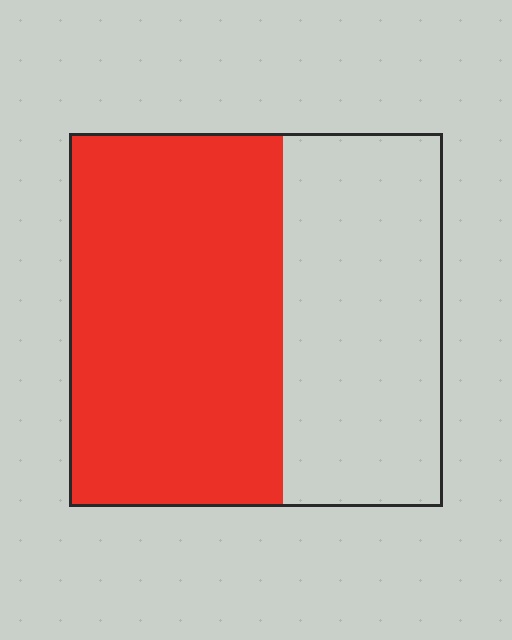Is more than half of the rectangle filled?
Yes.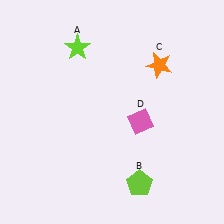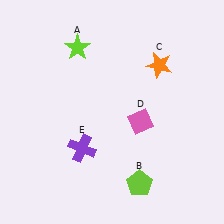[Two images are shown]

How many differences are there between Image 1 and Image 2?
There is 1 difference between the two images.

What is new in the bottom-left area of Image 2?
A purple cross (E) was added in the bottom-left area of Image 2.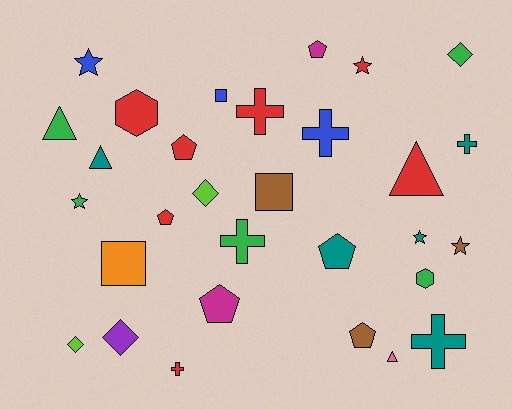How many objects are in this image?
There are 30 objects.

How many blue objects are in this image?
There are 3 blue objects.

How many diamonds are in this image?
There are 4 diamonds.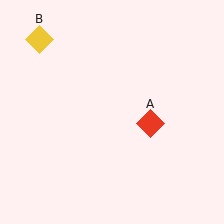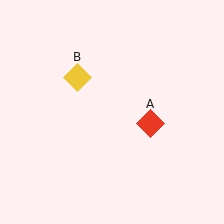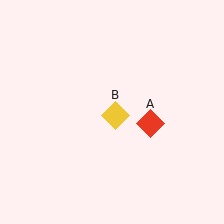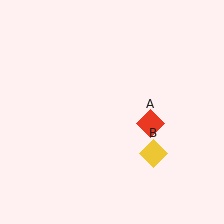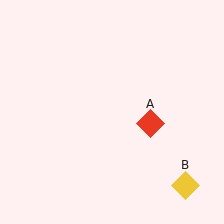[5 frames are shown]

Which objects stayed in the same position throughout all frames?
Red diamond (object A) remained stationary.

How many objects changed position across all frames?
1 object changed position: yellow diamond (object B).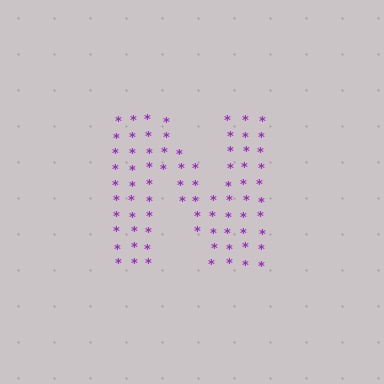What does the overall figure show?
The overall figure shows the letter N.